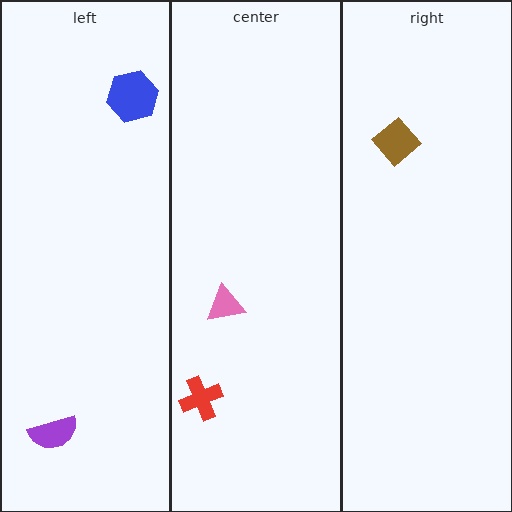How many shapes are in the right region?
1.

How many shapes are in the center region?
2.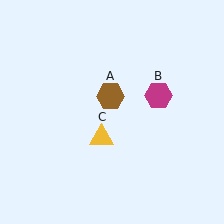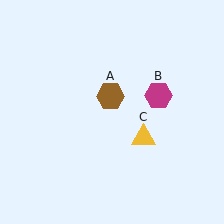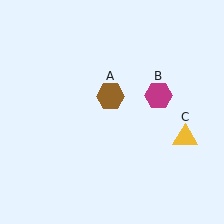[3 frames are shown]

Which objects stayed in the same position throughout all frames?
Brown hexagon (object A) and magenta hexagon (object B) remained stationary.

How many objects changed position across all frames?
1 object changed position: yellow triangle (object C).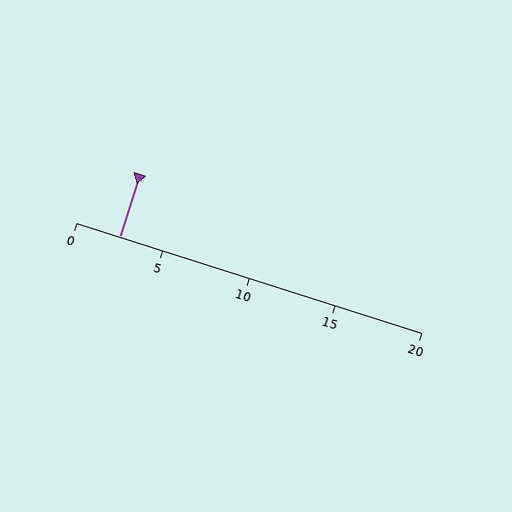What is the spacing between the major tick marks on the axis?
The major ticks are spaced 5 apart.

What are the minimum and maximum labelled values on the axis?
The axis runs from 0 to 20.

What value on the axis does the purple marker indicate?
The marker indicates approximately 2.5.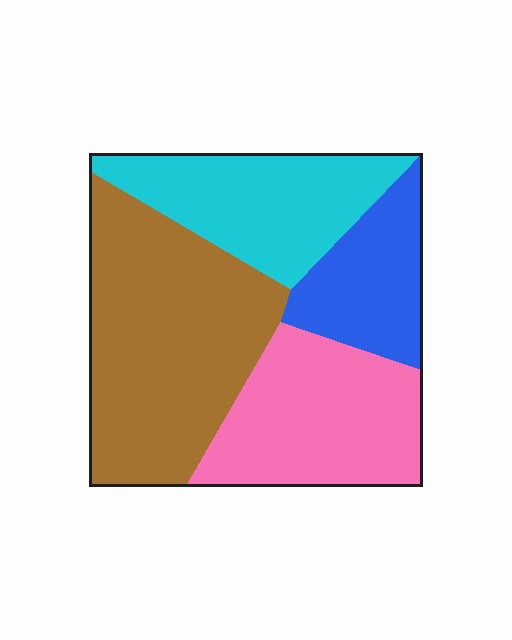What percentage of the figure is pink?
Pink covers 25% of the figure.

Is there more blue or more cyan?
Cyan.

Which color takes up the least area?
Blue, at roughly 15%.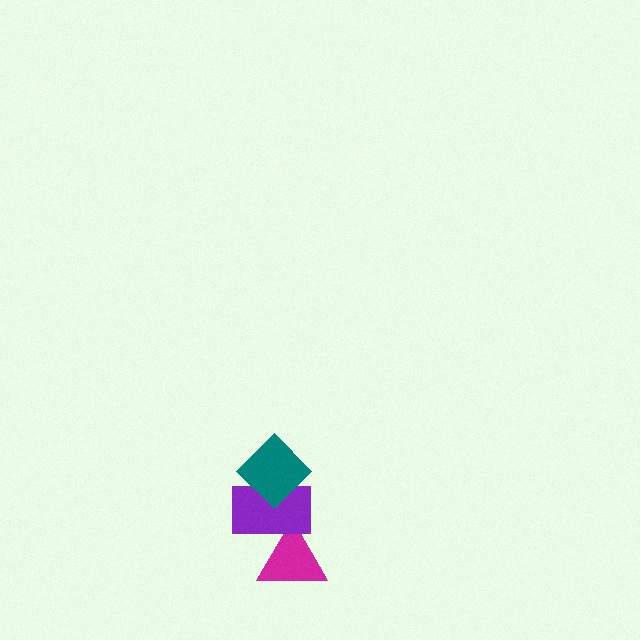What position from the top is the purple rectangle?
The purple rectangle is 2nd from the top.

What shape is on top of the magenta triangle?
The purple rectangle is on top of the magenta triangle.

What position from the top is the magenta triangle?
The magenta triangle is 3rd from the top.